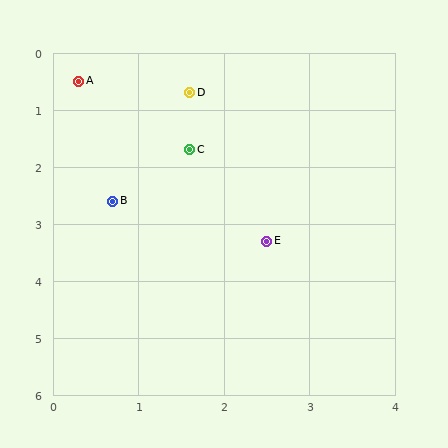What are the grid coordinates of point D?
Point D is at approximately (1.6, 0.7).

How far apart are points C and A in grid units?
Points C and A are about 1.8 grid units apart.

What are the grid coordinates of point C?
Point C is at approximately (1.6, 1.7).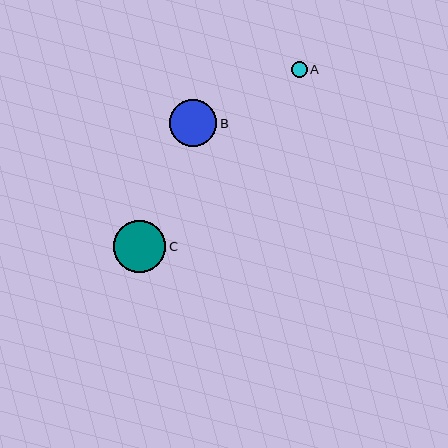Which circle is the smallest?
Circle A is the smallest with a size of approximately 16 pixels.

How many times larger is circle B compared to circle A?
Circle B is approximately 2.9 times the size of circle A.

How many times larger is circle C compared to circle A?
Circle C is approximately 3.2 times the size of circle A.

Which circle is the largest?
Circle C is the largest with a size of approximately 52 pixels.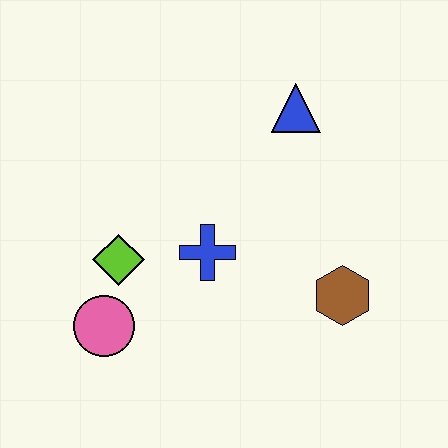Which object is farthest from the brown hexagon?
The pink circle is farthest from the brown hexagon.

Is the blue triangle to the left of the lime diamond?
No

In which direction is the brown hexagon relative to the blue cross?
The brown hexagon is to the right of the blue cross.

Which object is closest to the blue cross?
The lime diamond is closest to the blue cross.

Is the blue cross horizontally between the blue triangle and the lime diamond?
Yes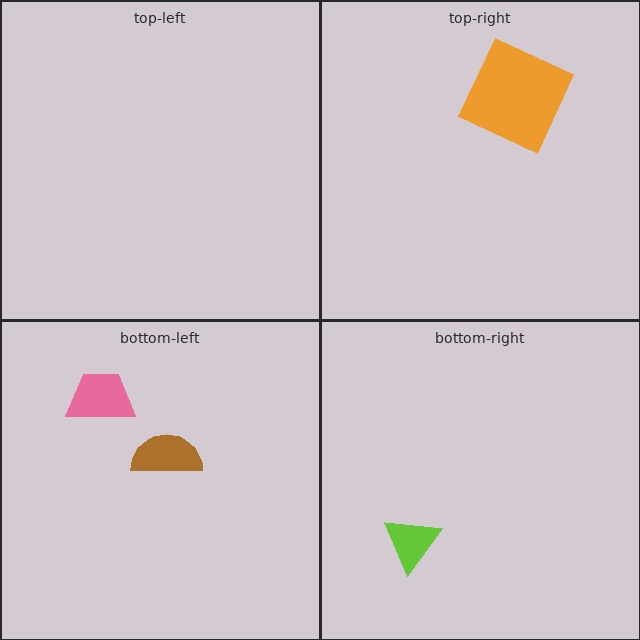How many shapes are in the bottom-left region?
2.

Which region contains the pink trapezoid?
The bottom-left region.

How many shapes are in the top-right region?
1.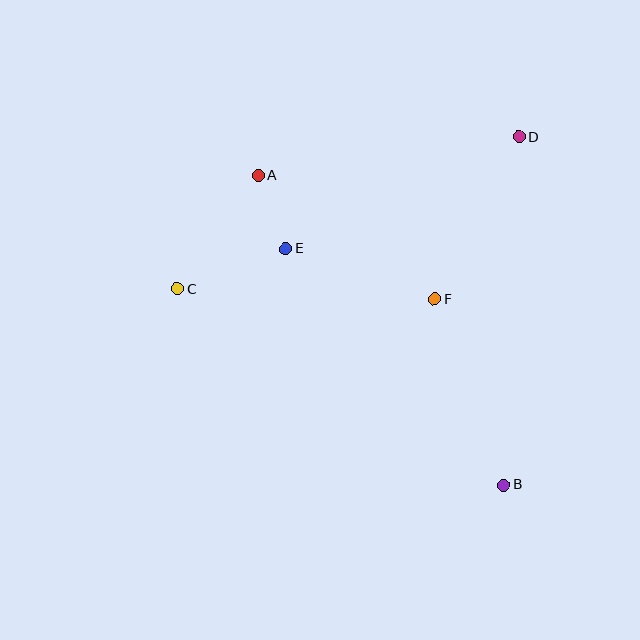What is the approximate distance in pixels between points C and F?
The distance between C and F is approximately 258 pixels.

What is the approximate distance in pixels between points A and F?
The distance between A and F is approximately 215 pixels.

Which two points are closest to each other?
Points A and E are closest to each other.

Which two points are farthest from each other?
Points A and B are farthest from each other.